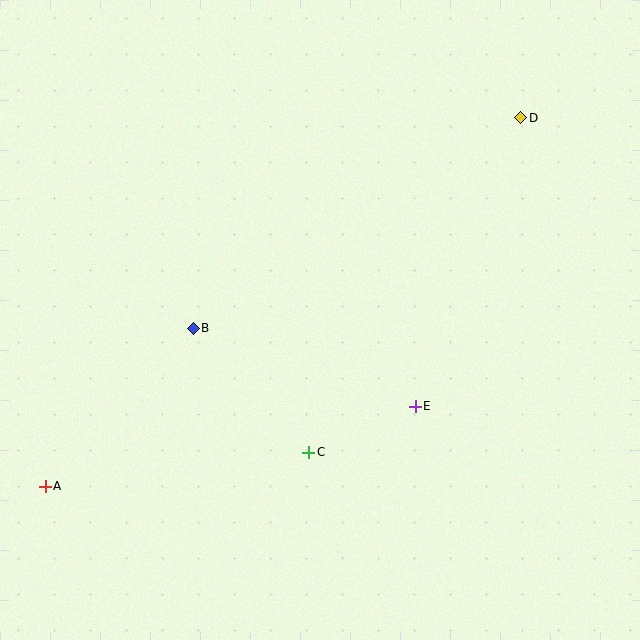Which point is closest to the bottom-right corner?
Point E is closest to the bottom-right corner.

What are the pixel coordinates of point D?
Point D is at (521, 118).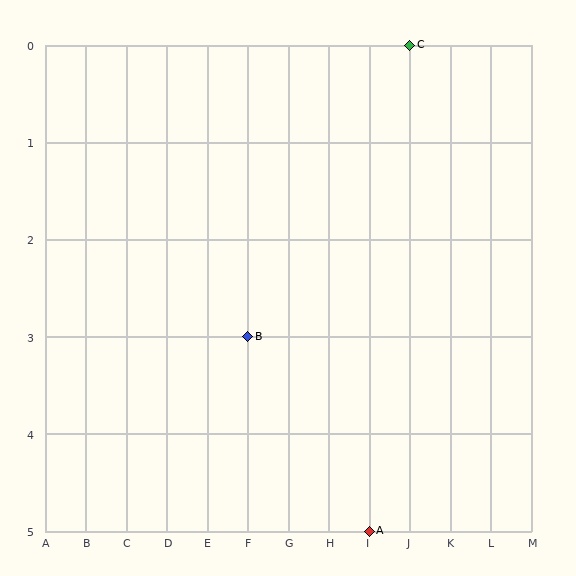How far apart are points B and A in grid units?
Points B and A are 3 columns and 2 rows apart (about 3.6 grid units diagonally).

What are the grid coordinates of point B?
Point B is at grid coordinates (F, 3).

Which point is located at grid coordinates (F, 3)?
Point B is at (F, 3).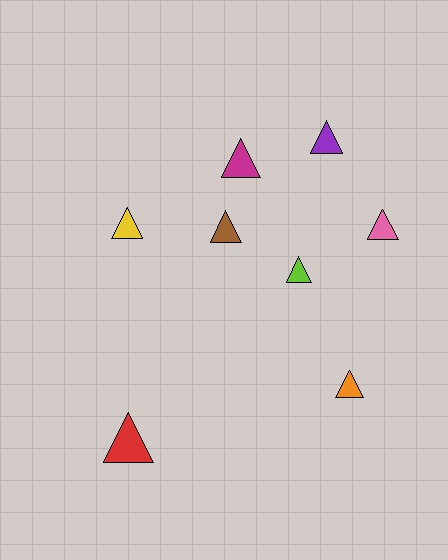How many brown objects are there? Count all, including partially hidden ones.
There is 1 brown object.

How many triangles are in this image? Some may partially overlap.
There are 8 triangles.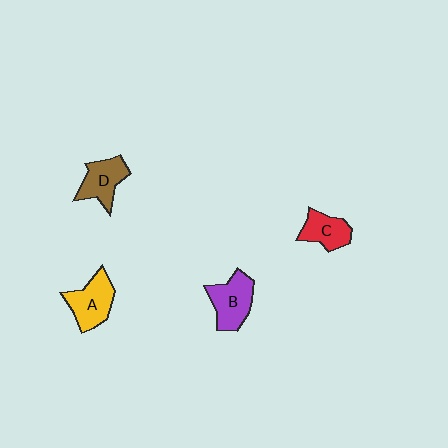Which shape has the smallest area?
Shape C (red).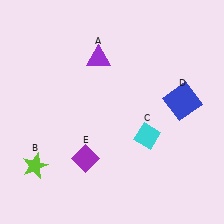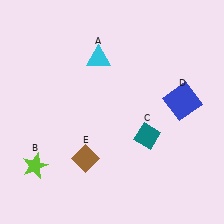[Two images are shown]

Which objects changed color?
A changed from purple to cyan. C changed from cyan to teal. E changed from purple to brown.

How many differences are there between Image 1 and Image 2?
There are 3 differences between the two images.